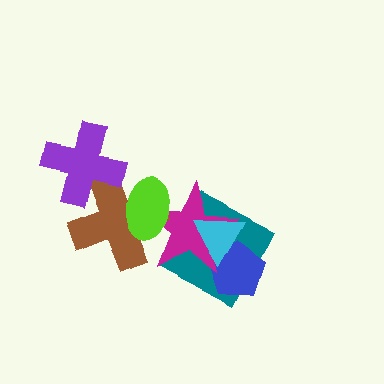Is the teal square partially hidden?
Yes, it is partially covered by another shape.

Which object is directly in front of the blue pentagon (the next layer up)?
The magenta star is directly in front of the blue pentagon.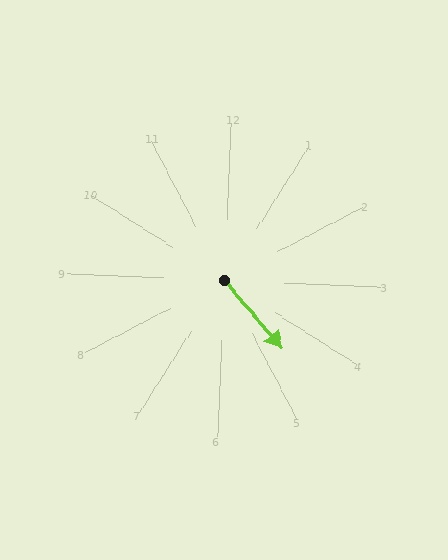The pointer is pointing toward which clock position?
Roughly 5 o'clock.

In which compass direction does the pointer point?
Southeast.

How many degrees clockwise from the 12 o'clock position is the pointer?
Approximately 137 degrees.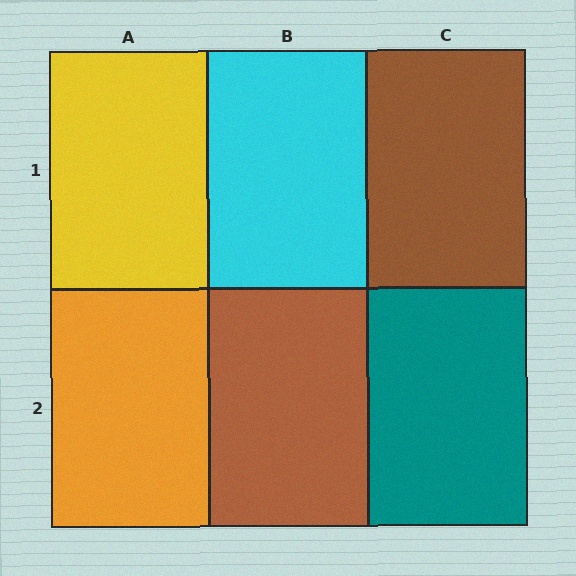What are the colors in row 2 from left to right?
Orange, brown, teal.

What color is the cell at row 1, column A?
Yellow.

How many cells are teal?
1 cell is teal.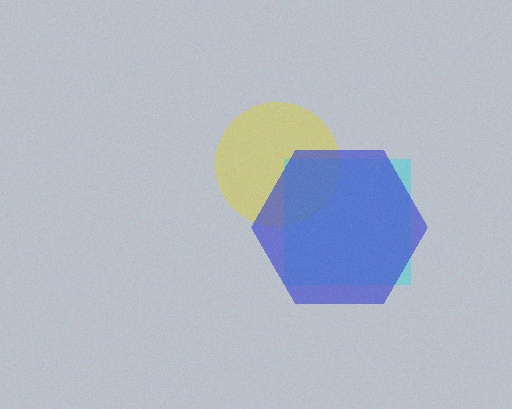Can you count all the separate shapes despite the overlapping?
Yes, there are 3 separate shapes.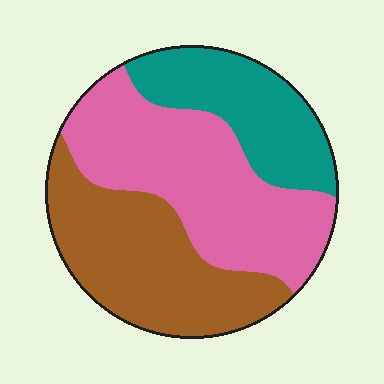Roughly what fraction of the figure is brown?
Brown takes up between a quarter and a half of the figure.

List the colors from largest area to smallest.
From largest to smallest: pink, brown, teal.